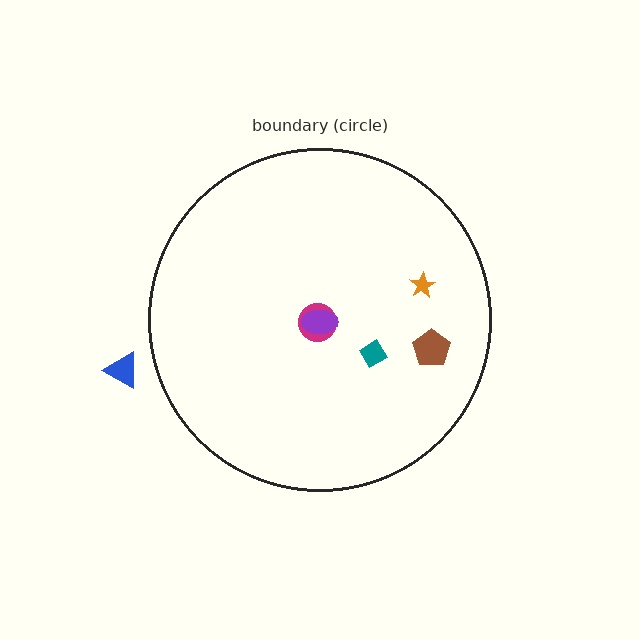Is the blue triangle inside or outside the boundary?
Outside.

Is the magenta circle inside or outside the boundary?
Inside.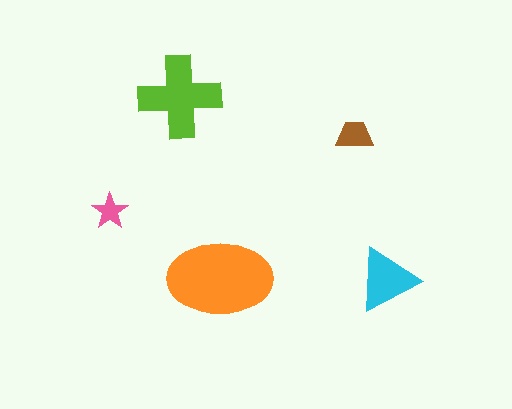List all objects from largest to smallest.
The orange ellipse, the lime cross, the cyan triangle, the brown trapezoid, the pink star.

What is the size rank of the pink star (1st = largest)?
5th.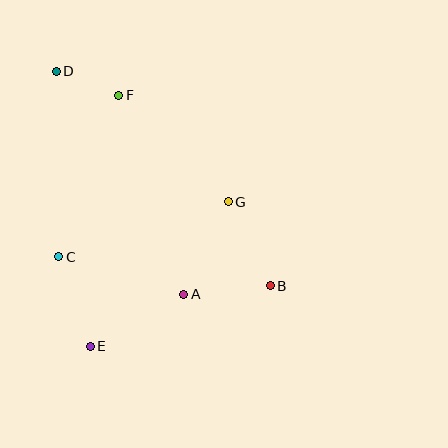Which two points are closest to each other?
Points D and F are closest to each other.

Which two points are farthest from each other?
Points B and D are farthest from each other.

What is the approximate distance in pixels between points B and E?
The distance between B and E is approximately 190 pixels.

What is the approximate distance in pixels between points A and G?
The distance between A and G is approximately 103 pixels.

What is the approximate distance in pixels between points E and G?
The distance between E and G is approximately 200 pixels.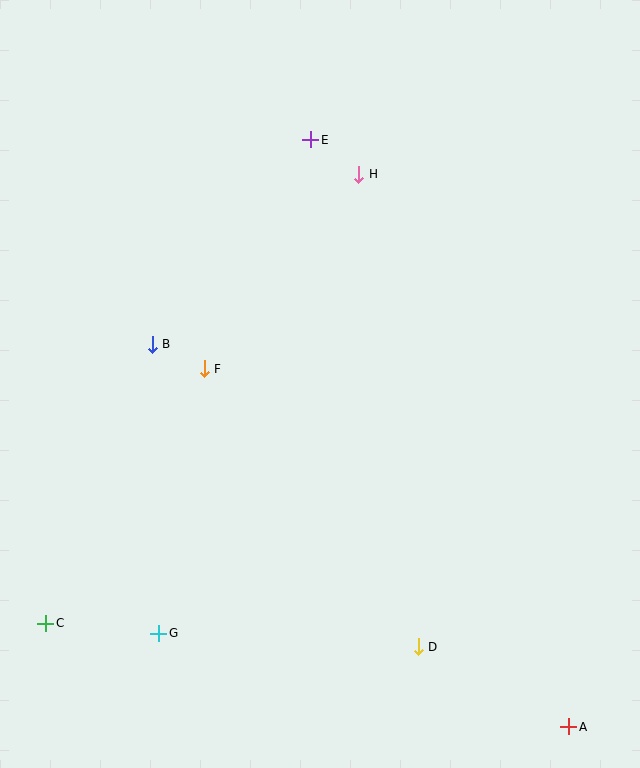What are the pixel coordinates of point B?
Point B is at (152, 344).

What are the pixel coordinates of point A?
Point A is at (569, 727).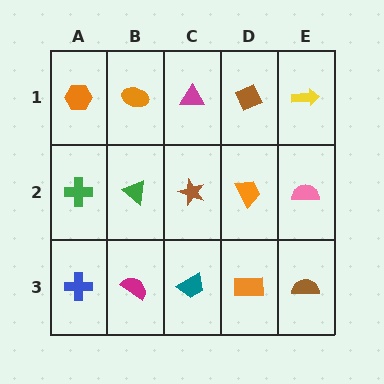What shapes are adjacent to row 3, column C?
A brown star (row 2, column C), a magenta semicircle (row 3, column B), an orange rectangle (row 3, column D).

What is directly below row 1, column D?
An orange trapezoid.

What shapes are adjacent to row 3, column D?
An orange trapezoid (row 2, column D), a teal trapezoid (row 3, column C), a brown semicircle (row 3, column E).